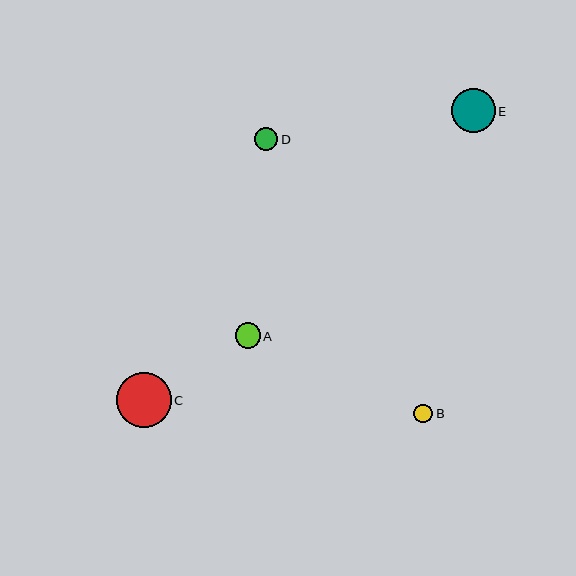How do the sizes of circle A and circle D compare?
Circle A and circle D are approximately the same size.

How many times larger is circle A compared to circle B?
Circle A is approximately 1.3 times the size of circle B.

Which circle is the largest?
Circle C is the largest with a size of approximately 55 pixels.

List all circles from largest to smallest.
From largest to smallest: C, E, A, D, B.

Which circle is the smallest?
Circle B is the smallest with a size of approximately 19 pixels.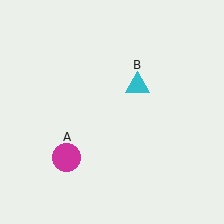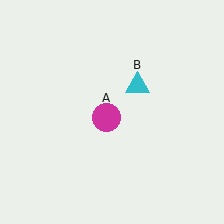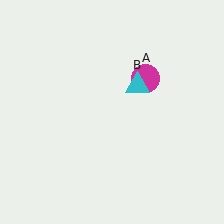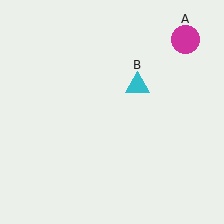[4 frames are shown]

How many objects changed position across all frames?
1 object changed position: magenta circle (object A).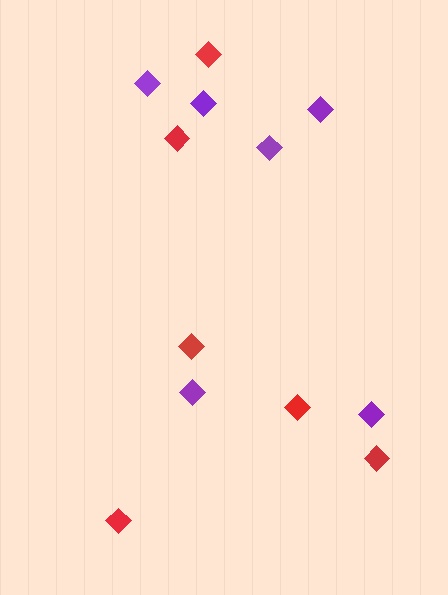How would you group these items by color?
There are 2 groups: one group of red diamonds (6) and one group of purple diamonds (6).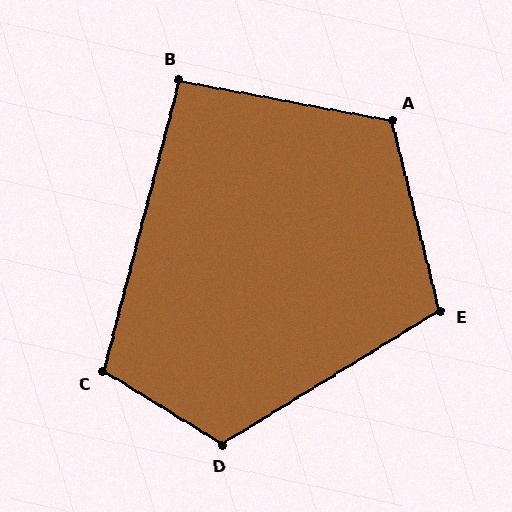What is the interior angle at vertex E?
Approximately 107 degrees (obtuse).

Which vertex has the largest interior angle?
D, at approximately 117 degrees.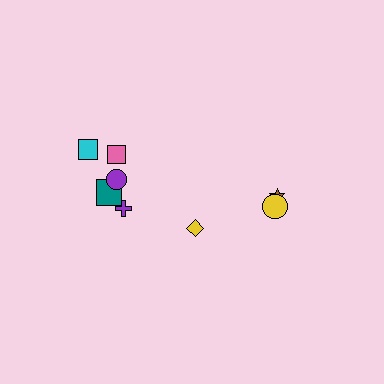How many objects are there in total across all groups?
There are 8 objects.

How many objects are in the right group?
There are 3 objects.